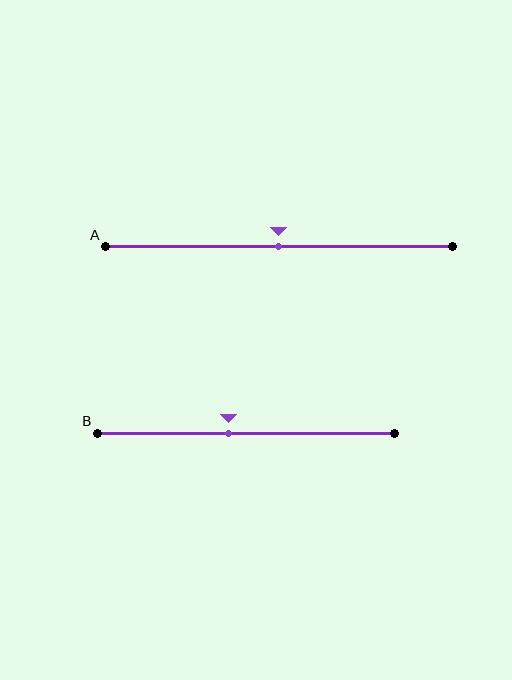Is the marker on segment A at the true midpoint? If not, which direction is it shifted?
Yes, the marker on segment A is at the true midpoint.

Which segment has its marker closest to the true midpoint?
Segment A has its marker closest to the true midpoint.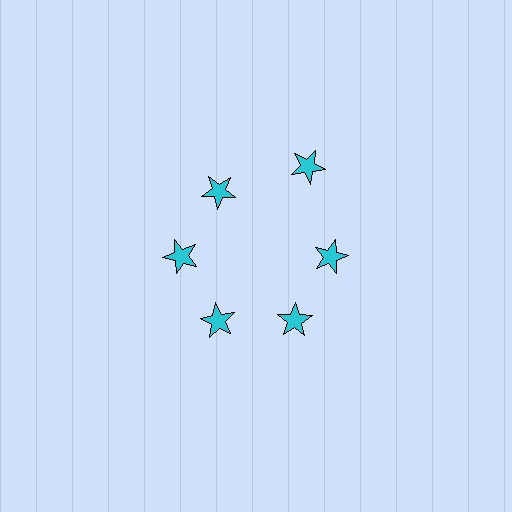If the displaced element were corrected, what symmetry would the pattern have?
It would have 6-fold rotational symmetry — the pattern would map onto itself every 60 degrees.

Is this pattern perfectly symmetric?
No. The 6 cyan stars are arranged in a ring, but one element near the 1 o'clock position is pushed outward from the center, breaking the 6-fold rotational symmetry.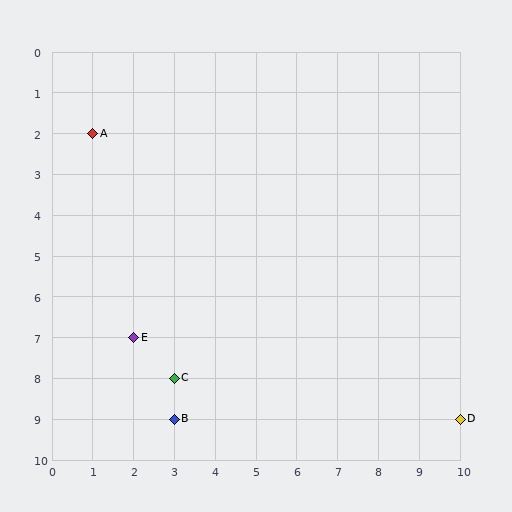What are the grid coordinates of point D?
Point D is at grid coordinates (10, 9).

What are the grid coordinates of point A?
Point A is at grid coordinates (1, 2).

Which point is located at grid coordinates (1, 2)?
Point A is at (1, 2).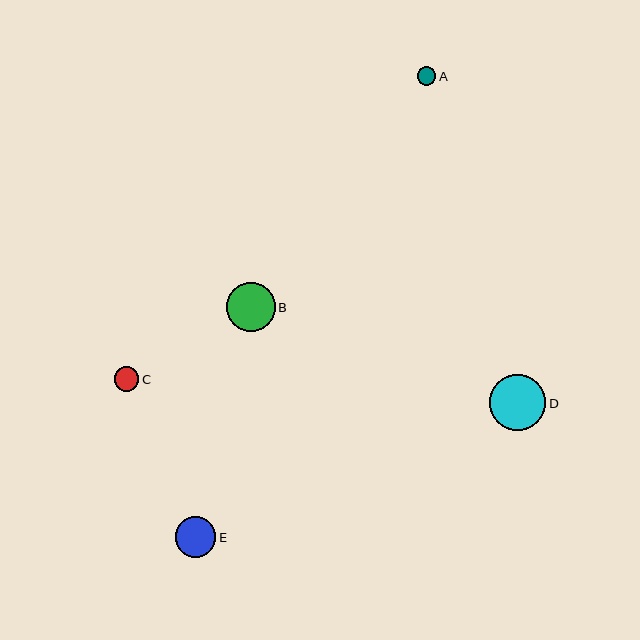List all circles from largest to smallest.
From largest to smallest: D, B, E, C, A.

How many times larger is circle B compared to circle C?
Circle B is approximately 2.0 times the size of circle C.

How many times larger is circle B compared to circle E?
Circle B is approximately 1.2 times the size of circle E.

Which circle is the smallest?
Circle A is the smallest with a size of approximately 18 pixels.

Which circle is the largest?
Circle D is the largest with a size of approximately 56 pixels.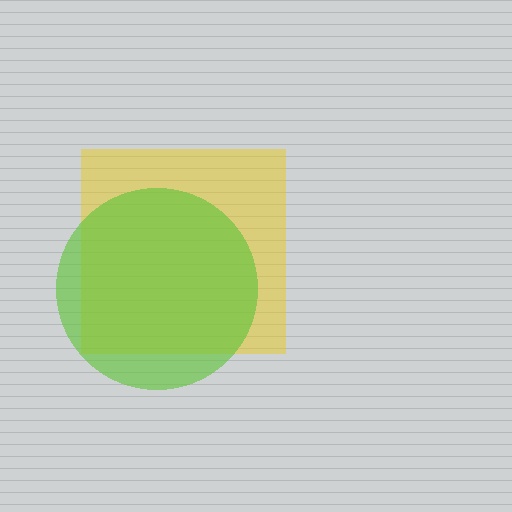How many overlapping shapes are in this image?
There are 2 overlapping shapes in the image.